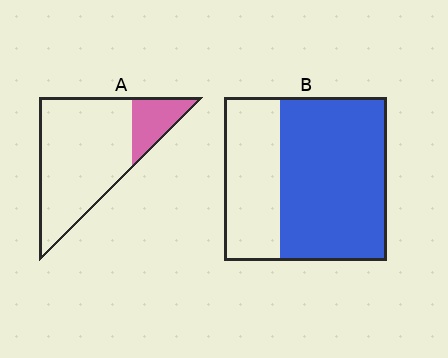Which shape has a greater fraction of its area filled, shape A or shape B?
Shape B.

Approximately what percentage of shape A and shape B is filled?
A is approximately 20% and B is approximately 65%.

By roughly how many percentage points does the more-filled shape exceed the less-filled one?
By roughly 45 percentage points (B over A).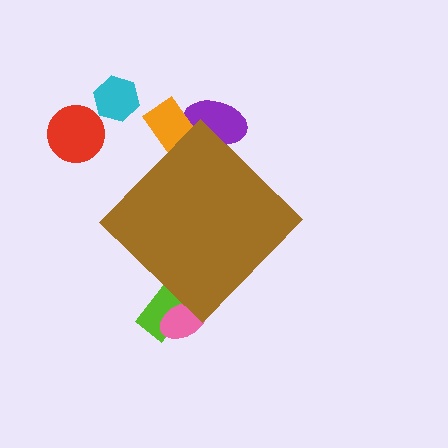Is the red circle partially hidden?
No, the red circle is fully visible.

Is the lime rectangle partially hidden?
Yes, the lime rectangle is partially hidden behind the brown diamond.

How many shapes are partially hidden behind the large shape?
4 shapes are partially hidden.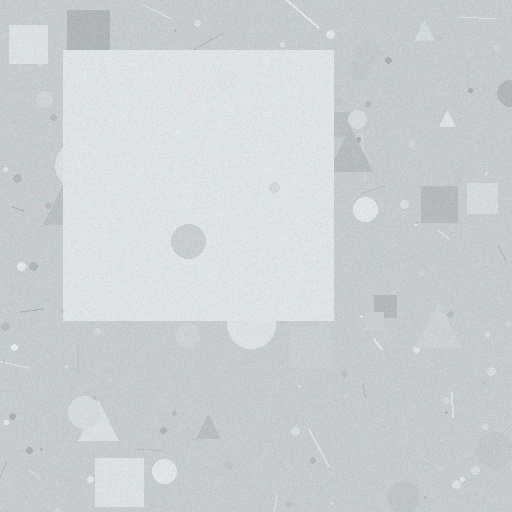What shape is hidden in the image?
A square is hidden in the image.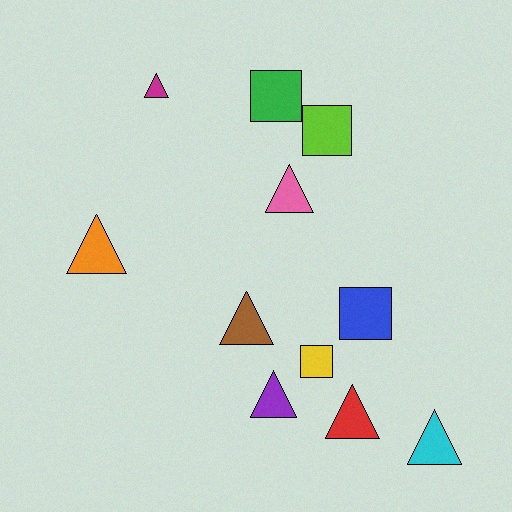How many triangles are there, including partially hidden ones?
There are 7 triangles.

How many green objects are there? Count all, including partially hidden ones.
There is 1 green object.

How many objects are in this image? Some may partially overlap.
There are 11 objects.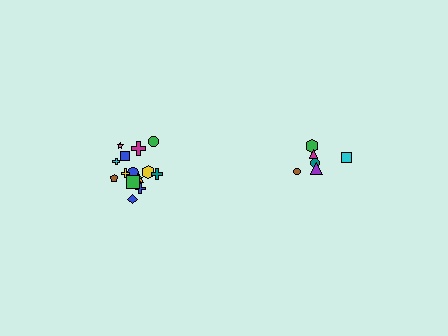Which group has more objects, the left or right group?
The left group.